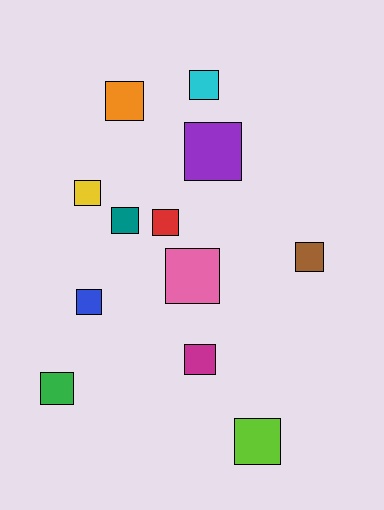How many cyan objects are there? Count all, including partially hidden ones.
There is 1 cyan object.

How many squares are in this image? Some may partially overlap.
There are 12 squares.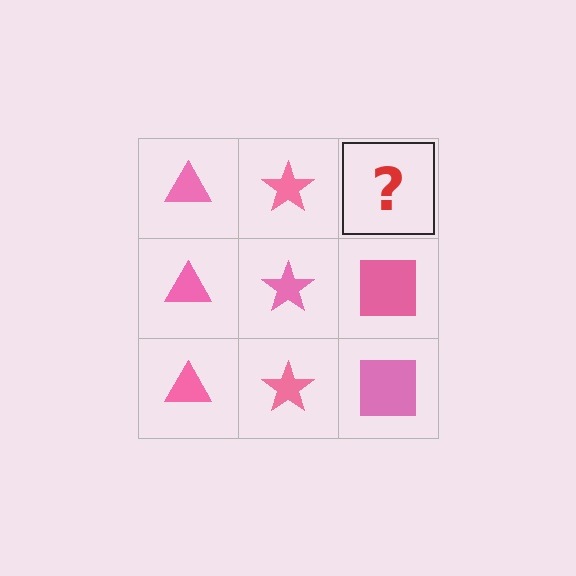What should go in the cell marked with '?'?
The missing cell should contain a pink square.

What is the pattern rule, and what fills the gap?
The rule is that each column has a consistent shape. The gap should be filled with a pink square.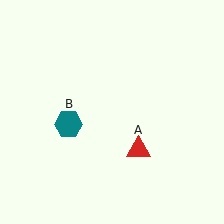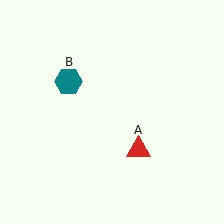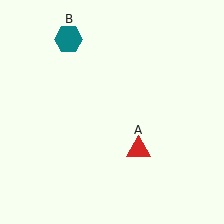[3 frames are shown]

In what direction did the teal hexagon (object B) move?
The teal hexagon (object B) moved up.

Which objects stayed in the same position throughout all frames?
Red triangle (object A) remained stationary.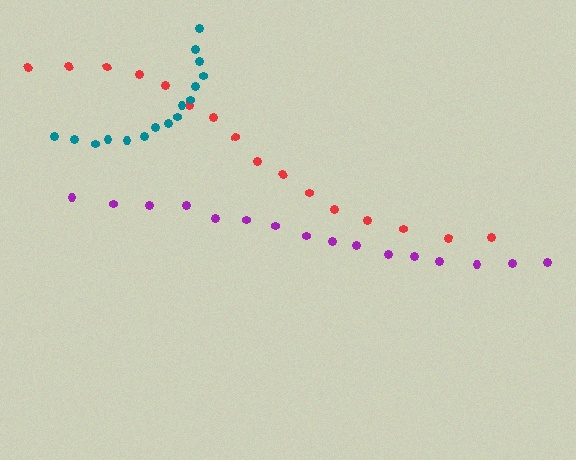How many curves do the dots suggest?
There are 3 distinct paths.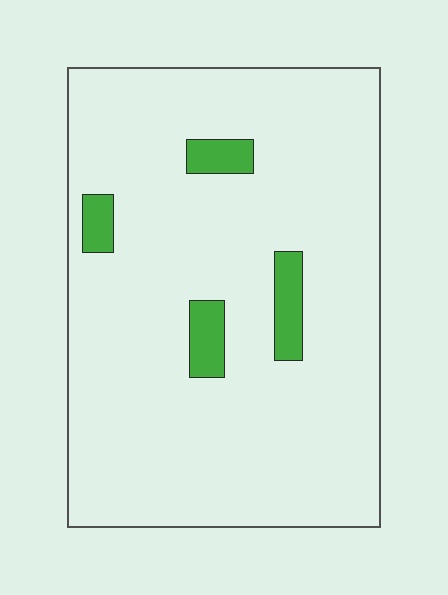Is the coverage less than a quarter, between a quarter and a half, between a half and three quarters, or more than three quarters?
Less than a quarter.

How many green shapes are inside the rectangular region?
4.